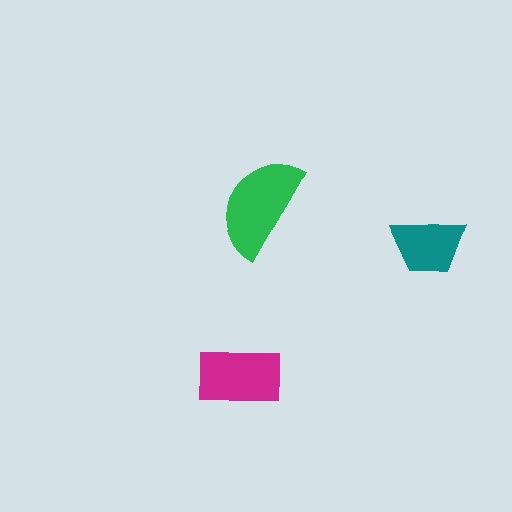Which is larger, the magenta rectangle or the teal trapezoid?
The magenta rectangle.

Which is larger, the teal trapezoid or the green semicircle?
The green semicircle.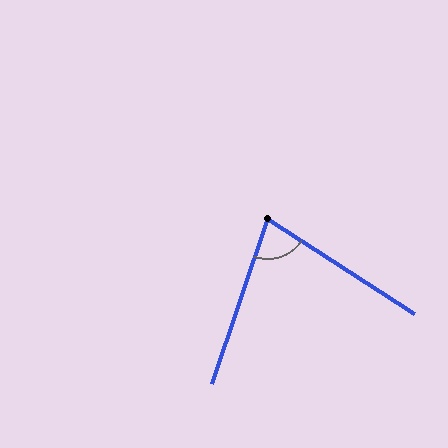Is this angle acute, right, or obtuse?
It is acute.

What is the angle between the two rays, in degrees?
Approximately 76 degrees.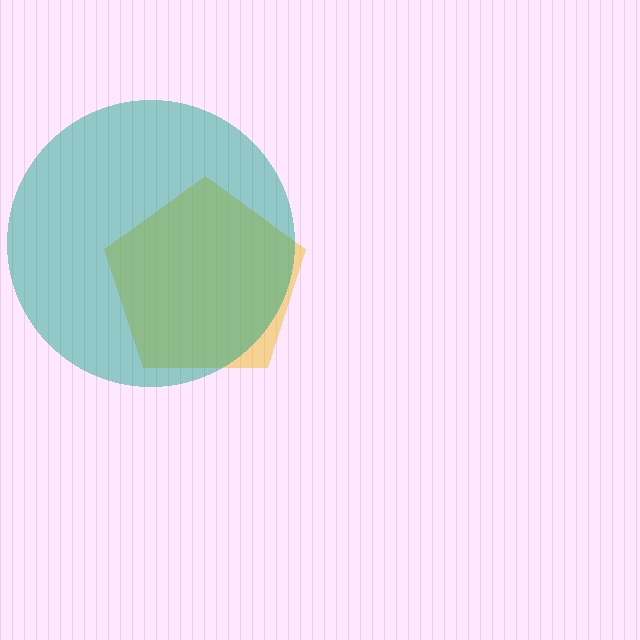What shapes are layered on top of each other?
The layered shapes are: a yellow pentagon, a teal circle.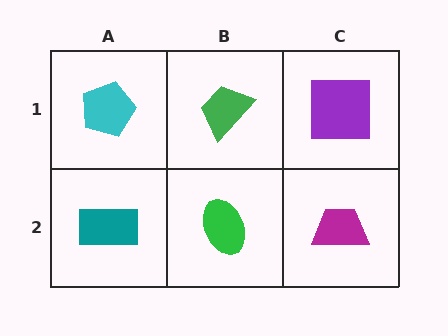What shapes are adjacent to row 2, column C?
A purple square (row 1, column C), a green ellipse (row 2, column B).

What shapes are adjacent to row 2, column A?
A cyan pentagon (row 1, column A), a green ellipse (row 2, column B).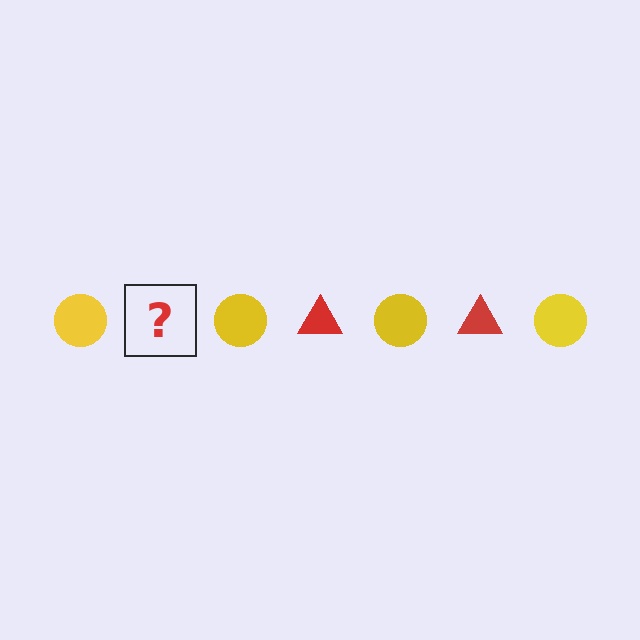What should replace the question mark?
The question mark should be replaced with a red triangle.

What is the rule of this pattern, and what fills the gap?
The rule is that the pattern alternates between yellow circle and red triangle. The gap should be filled with a red triangle.